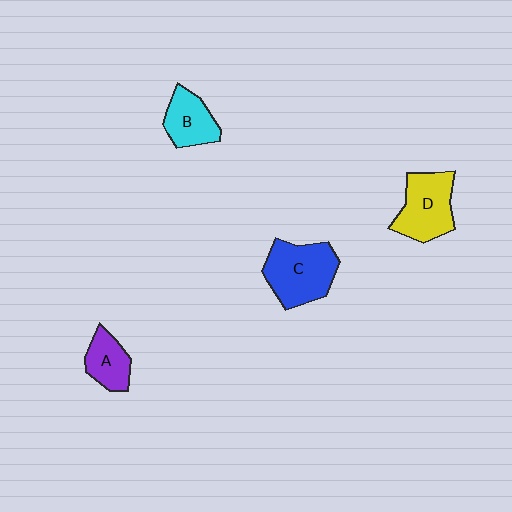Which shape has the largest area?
Shape C (blue).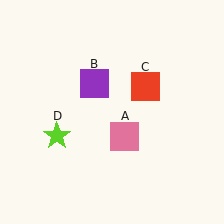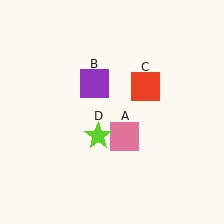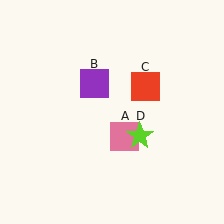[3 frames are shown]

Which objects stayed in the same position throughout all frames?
Pink square (object A) and purple square (object B) and red square (object C) remained stationary.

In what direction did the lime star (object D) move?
The lime star (object D) moved right.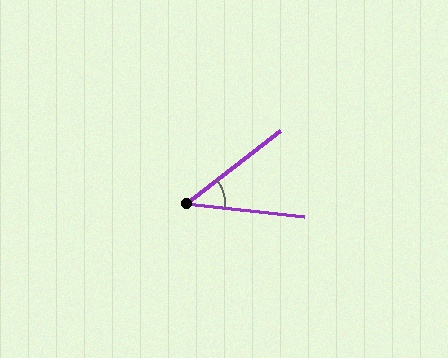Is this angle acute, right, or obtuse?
It is acute.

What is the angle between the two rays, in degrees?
Approximately 44 degrees.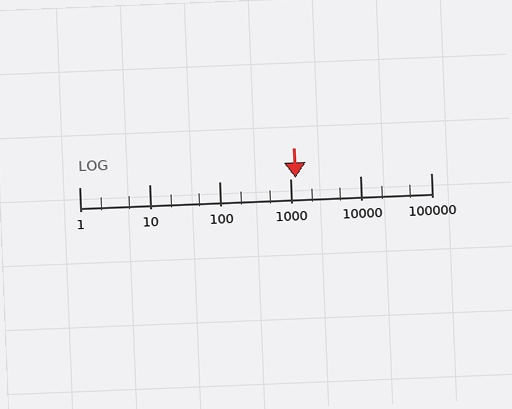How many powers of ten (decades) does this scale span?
The scale spans 5 decades, from 1 to 100000.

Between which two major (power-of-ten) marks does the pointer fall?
The pointer is between 1000 and 10000.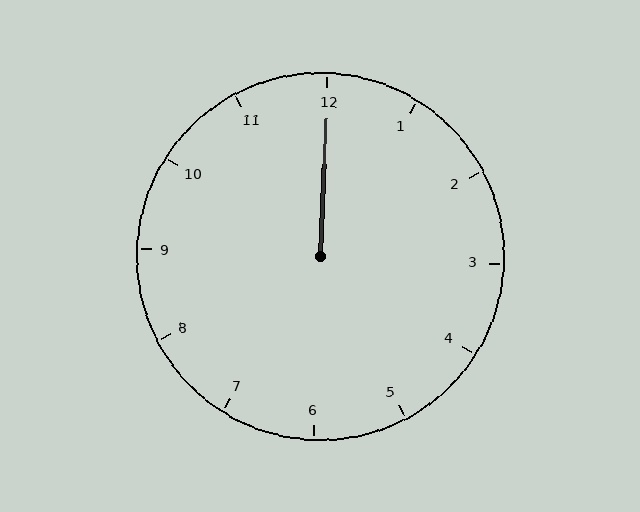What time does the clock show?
12:00.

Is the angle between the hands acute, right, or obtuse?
It is acute.